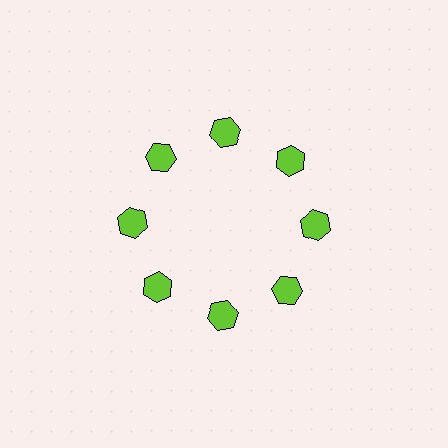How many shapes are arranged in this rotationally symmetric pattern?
There are 8 shapes, arranged in 8 groups of 1.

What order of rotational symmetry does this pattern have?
This pattern has 8-fold rotational symmetry.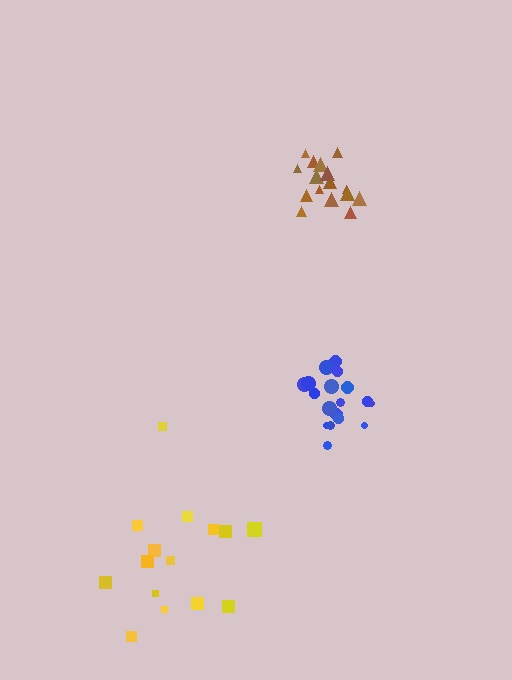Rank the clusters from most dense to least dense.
blue, brown, yellow.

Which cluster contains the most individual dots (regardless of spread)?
Blue (18).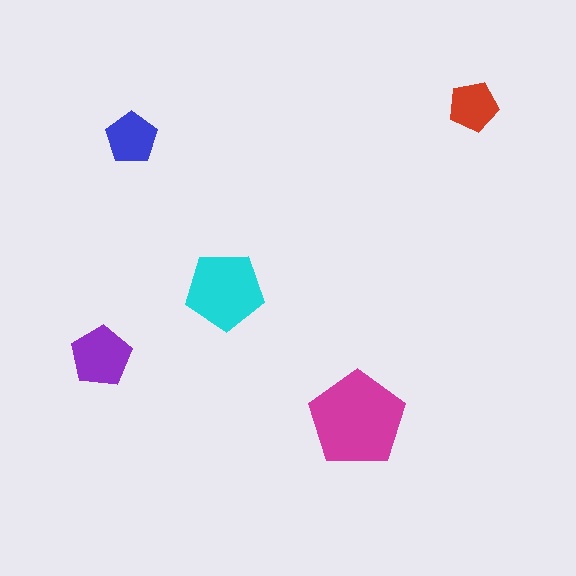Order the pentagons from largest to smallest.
the magenta one, the cyan one, the purple one, the blue one, the red one.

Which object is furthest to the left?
The purple pentagon is leftmost.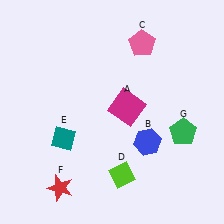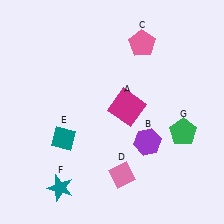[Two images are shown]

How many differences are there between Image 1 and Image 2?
There are 3 differences between the two images.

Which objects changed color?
B changed from blue to purple. D changed from lime to pink. F changed from red to teal.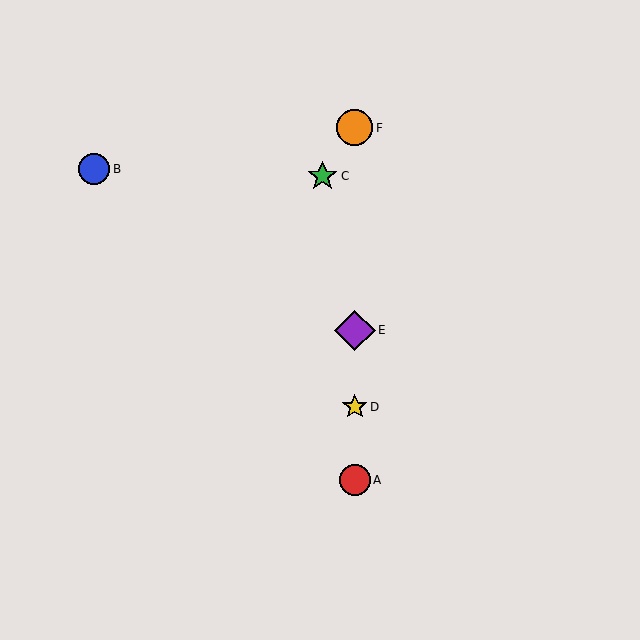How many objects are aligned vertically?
4 objects (A, D, E, F) are aligned vertically.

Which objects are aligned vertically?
Objects A, D, E, F are aligned vertically.